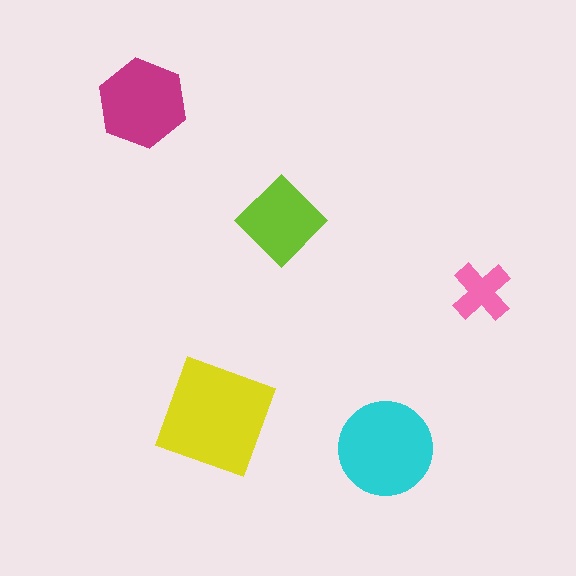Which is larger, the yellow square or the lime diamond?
The yellow square.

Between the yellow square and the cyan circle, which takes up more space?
The yellow square.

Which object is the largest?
The yellow square.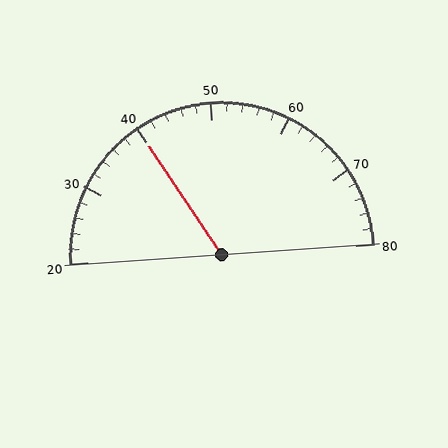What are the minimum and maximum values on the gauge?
The gauge ranges from 20 to 80.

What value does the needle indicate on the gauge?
The needle indicates approximately 40.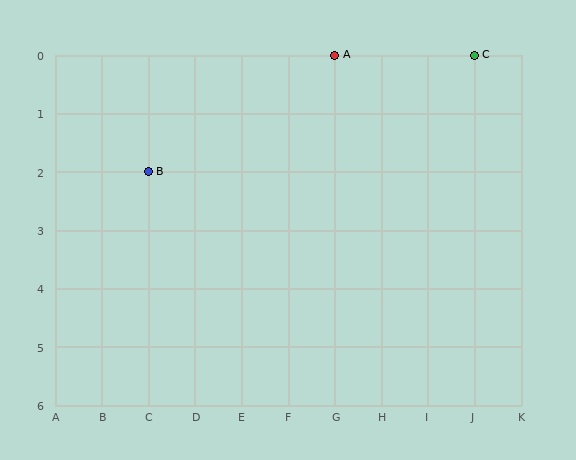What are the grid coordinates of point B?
Point B is at grid coordinates (C, 2).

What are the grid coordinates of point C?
Point C is at grid coordinates (J, 0).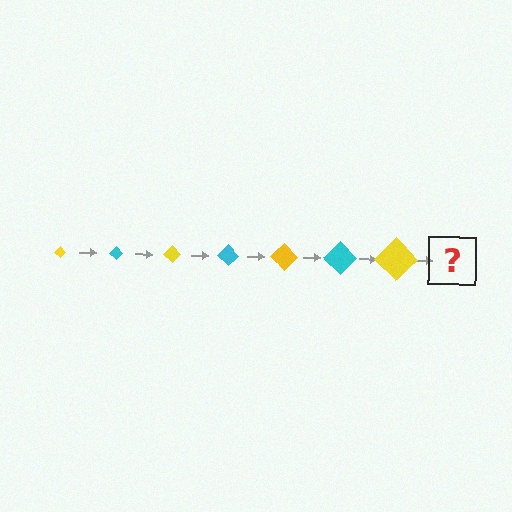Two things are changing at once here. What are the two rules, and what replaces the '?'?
The two rules are that the diamond grows larger each step and the color cycles through yellow and cyan. The '?' should be a cyan diamond, larger than the previous one.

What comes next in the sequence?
The next element should be a cyan diamond, larger than the previous one.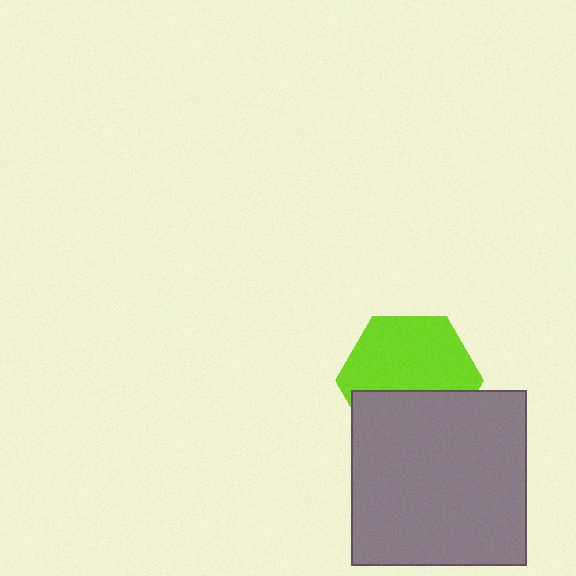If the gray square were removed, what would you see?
You would see the complete lime hexagon.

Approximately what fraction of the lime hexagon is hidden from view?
Roughly 40% of the lime hexagon is hidden behind the gray square.